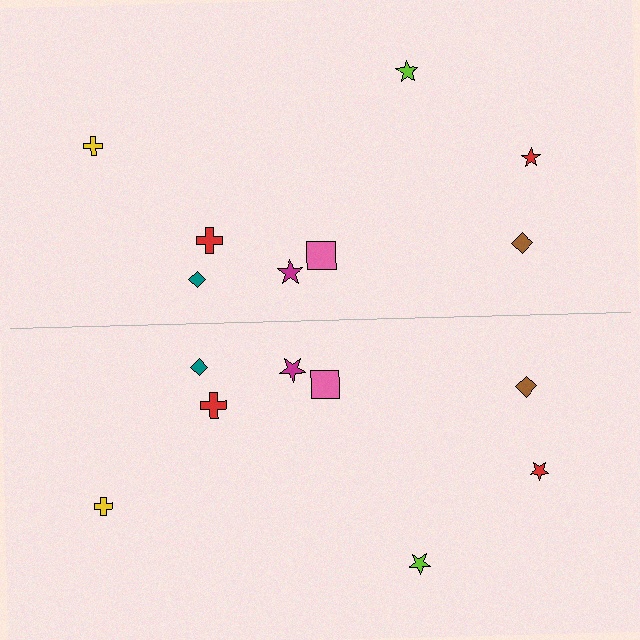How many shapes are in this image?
There are 16 shapes in this image.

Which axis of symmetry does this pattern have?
The pattern has a horizontal axis of symmetry running through the center of the image.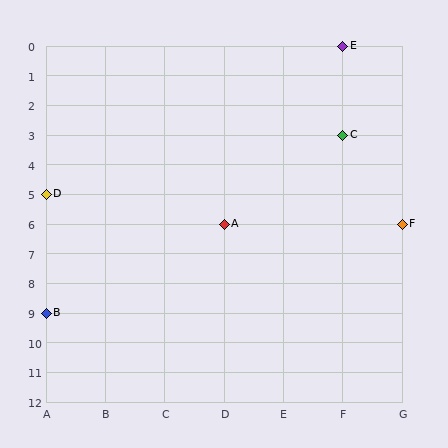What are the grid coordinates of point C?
Point C is at grid coordinates (F, 3).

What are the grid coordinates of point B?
Point B is at grid coordinates (A, 9).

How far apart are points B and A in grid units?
Points B and A are 3 columns and 3 rows apart (about 4.2 grid units diagonally).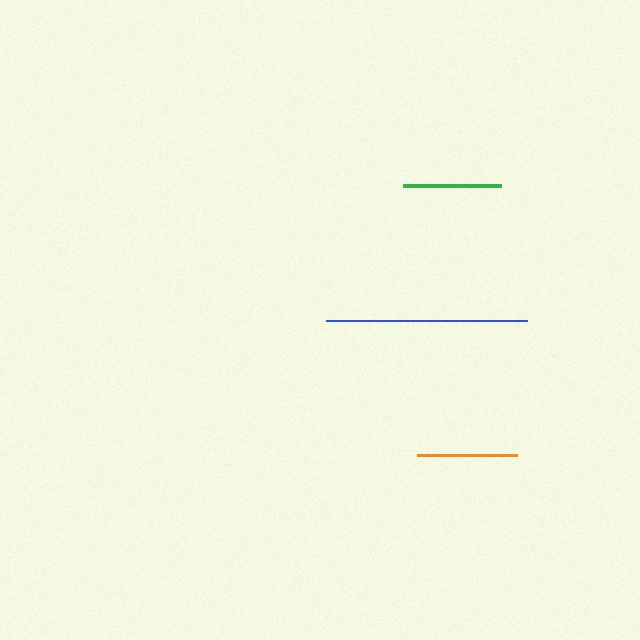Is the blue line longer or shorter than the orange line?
The blue line is longer than the orange line.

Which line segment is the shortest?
The green line is the shortest at approximately 97 pixels.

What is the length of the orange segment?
The orange segment is approximately 100 pixels long.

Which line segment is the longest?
The blue line is the longest at approximately 202 pixels.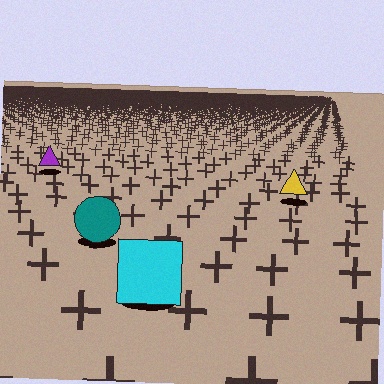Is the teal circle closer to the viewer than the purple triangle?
Yes. The teal circle is closer — you can tell from the texture gradient: the ground texture is coarser near it.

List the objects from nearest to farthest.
From nearest to farthest: the cyan square, the teal circle, the yellow triangle, the purple triangle.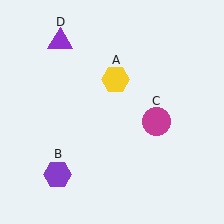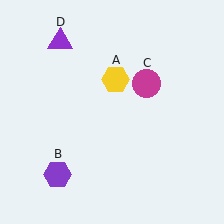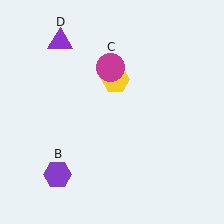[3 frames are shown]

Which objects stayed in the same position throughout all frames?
Yellow hexagon (object A) and purple hexagon (object B) and purple triangle (object D) remained stationary.